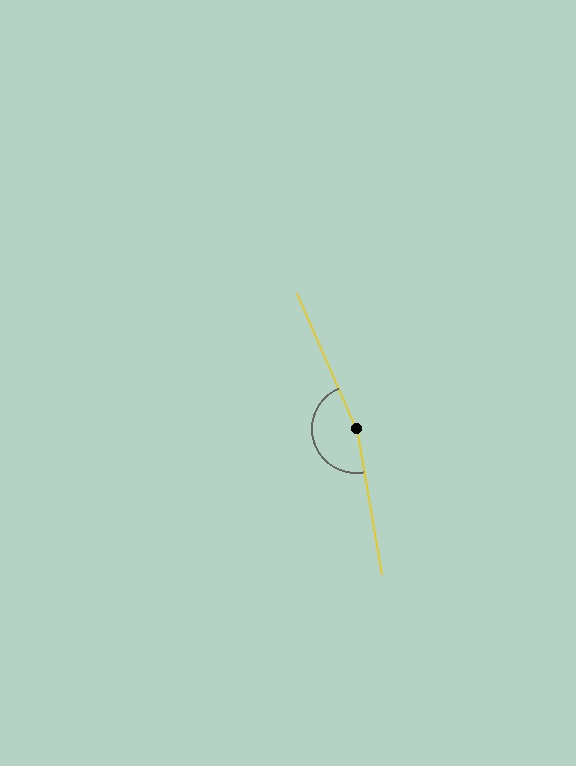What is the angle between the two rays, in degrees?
Approximately 166 degrees.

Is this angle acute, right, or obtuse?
It is obtuse.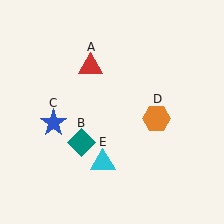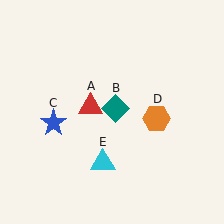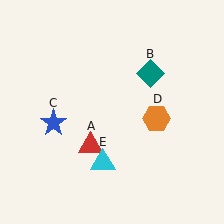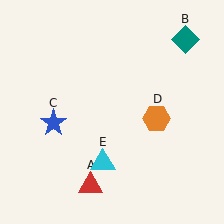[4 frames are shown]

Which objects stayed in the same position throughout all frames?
Blue star (object C) and orange hexagon (object D) and cyan triangle (object E) remained stationary.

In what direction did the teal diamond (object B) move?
The teal diamond (object B) moved up and to the right.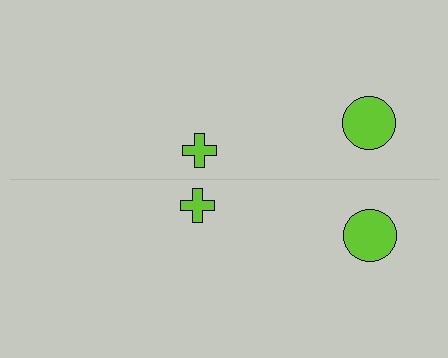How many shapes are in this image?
There are 4 shapes in this image.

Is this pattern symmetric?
Yes, this pattern has bilateral (reflection) symmetry.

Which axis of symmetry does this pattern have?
The pattern has a horizontal axis of symmetry running through the center of the image.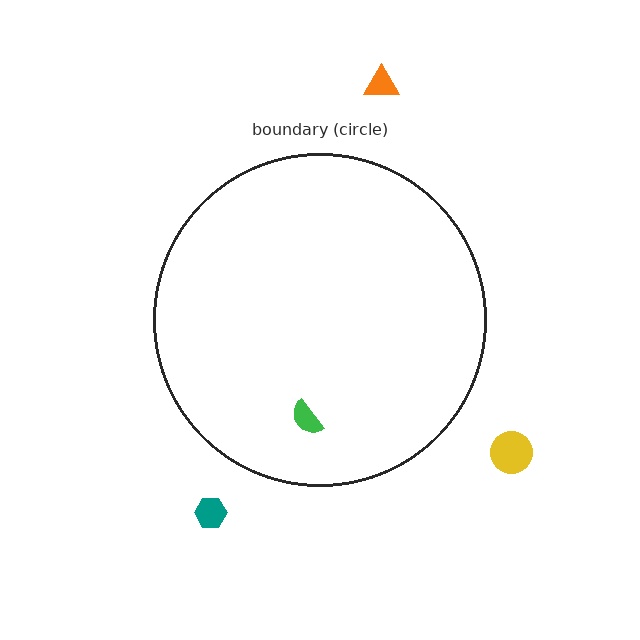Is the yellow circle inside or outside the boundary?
Outside.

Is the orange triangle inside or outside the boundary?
Outside.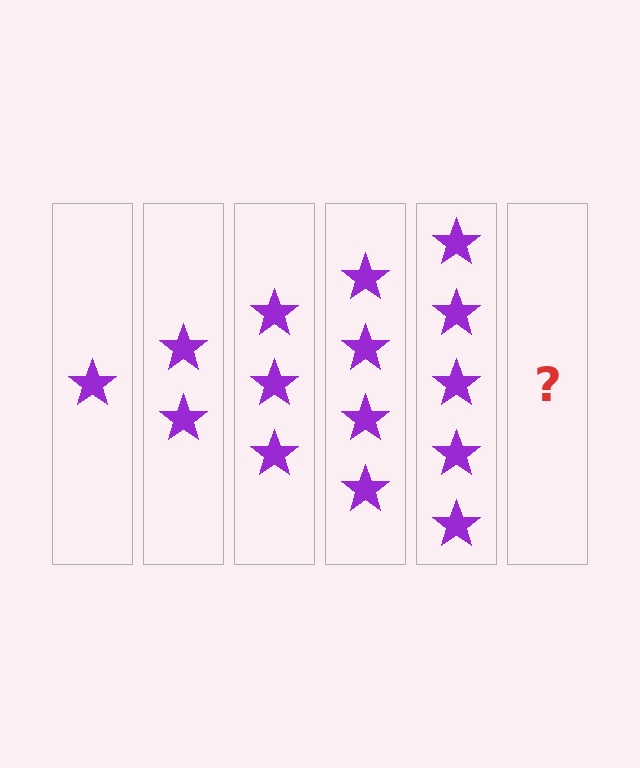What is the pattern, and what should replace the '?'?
The pattern is that each step adds one more star. The '?' should be 6 stars.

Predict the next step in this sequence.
The next step is 6 stars.